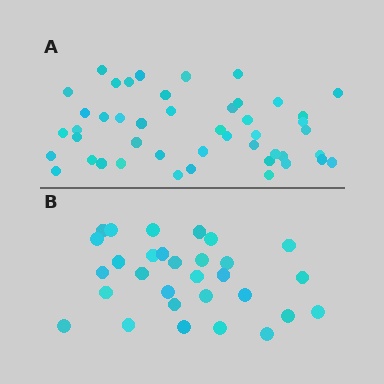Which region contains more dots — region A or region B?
Region A (the top region) has more dots.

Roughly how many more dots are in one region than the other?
Region A has approximately 15 more dots than region B.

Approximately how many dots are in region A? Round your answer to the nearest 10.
About 50 dots. (The exact count is 46, which rounds to 50.)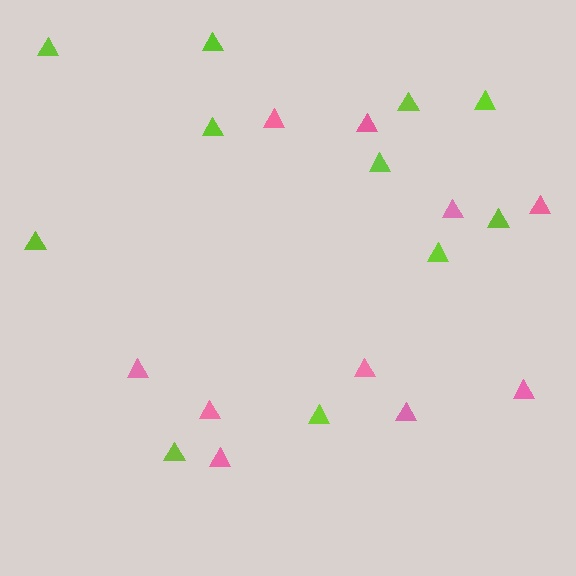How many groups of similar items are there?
There are 2 groups: one group of lime triangles (11) and one group of pink triangles (10).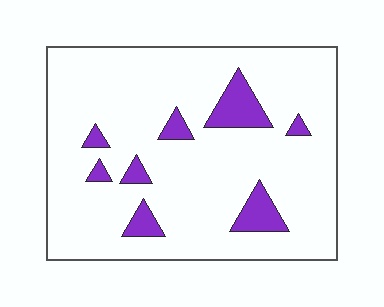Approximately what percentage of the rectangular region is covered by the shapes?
Approximately 10%.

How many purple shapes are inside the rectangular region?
8.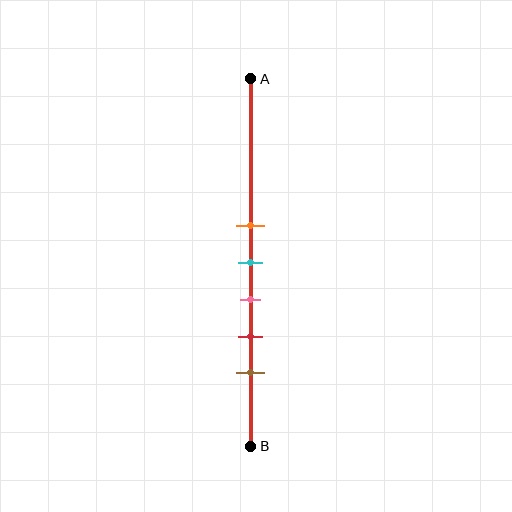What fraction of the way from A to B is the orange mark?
The orange mark is approximately 40% (0.4) of the way from A to B.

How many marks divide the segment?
There are 5 marks dividing the segment.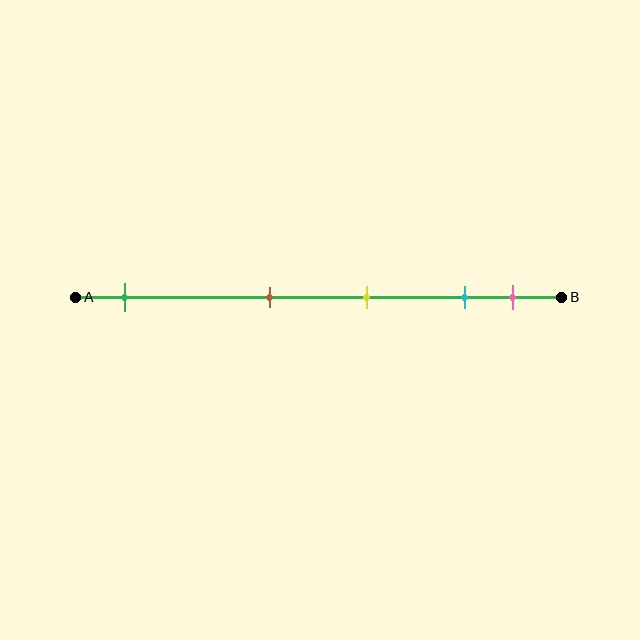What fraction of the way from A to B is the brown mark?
The brown mark is approximately 40% (0.4) of the way from A to B.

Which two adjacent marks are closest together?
The cyan and pink marks are the closest adjacent pair.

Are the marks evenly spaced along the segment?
No, the marks are not evenly spaced.